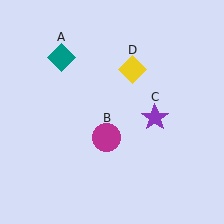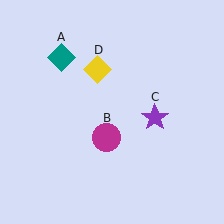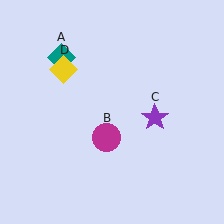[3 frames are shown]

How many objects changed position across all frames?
1 object changed position: yellow diamond (object D).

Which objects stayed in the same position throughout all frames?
Teal diamond (object A) and magenta circle (object B) and purple star (object C) remained stationary.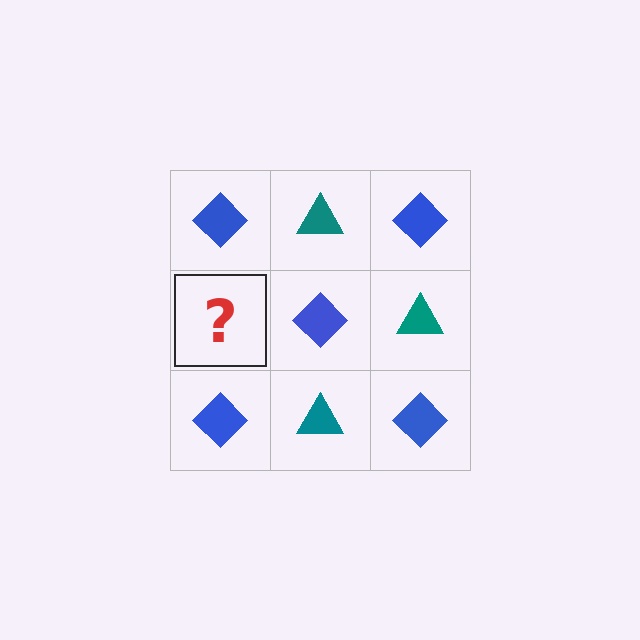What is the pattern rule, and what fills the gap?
The rule is that it alternates blue diamond and teal triangle in a checkerboard pattern. The gap should be filled with a teal triangle.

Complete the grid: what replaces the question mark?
The question mark should be replaced with a teal triangle.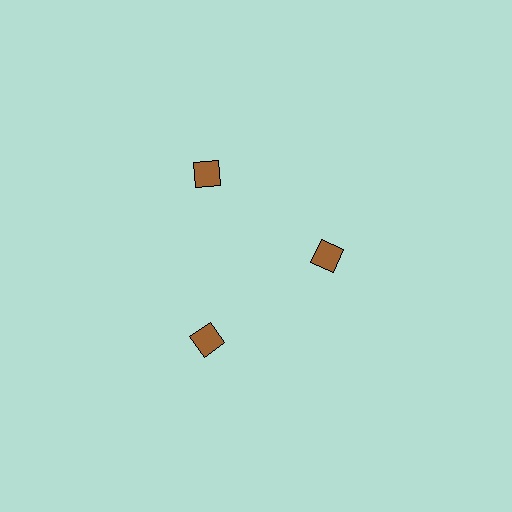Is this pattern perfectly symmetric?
No. The 3 brown squares are arranged in a ring, but one element near the 3 o'clock position is pulled inward toward the center, breaking the 3-fold rotational symmetry.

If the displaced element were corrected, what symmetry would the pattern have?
It would have 3-fold rotational symmetry — the pattern would map onto itself every 120 degrees.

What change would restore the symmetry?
The symmetry would be restored by moving it outward, back onto the ring so that all 3 squares sit at equal angles and equal distance from the center.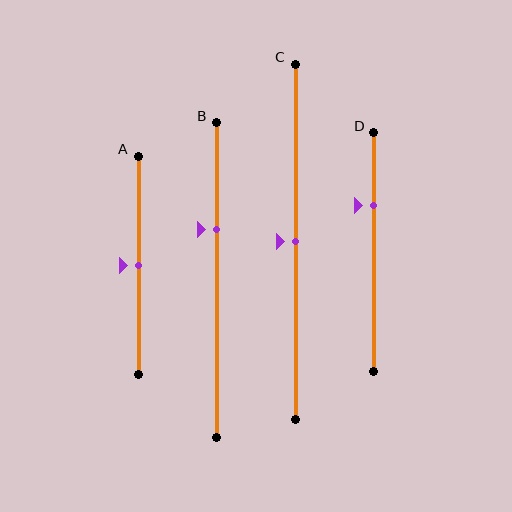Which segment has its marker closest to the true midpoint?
Segment A has its marker closest to the true midpoint.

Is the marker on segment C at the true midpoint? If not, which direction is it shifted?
Yes, the marker on segment C is at the true midpoint.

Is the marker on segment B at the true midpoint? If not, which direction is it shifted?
No, the marker on segment B is shifted upward by about 16% of the segment length.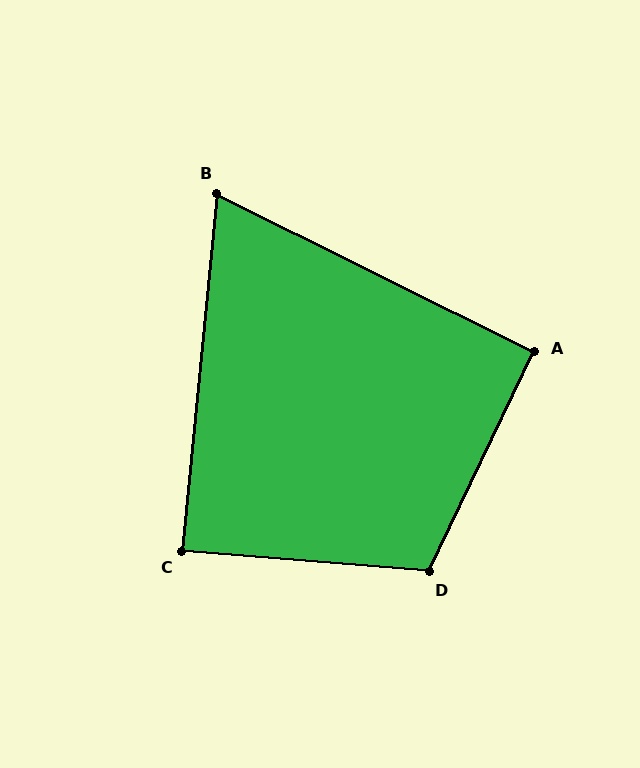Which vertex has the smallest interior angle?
B, at approximately 69 degrees.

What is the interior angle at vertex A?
Approximately 91 degrees (approximately right).